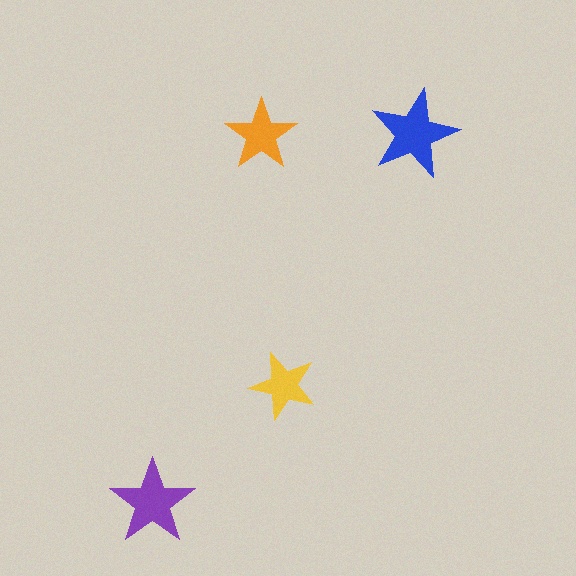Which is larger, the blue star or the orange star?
The blue one.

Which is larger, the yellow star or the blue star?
The blue one.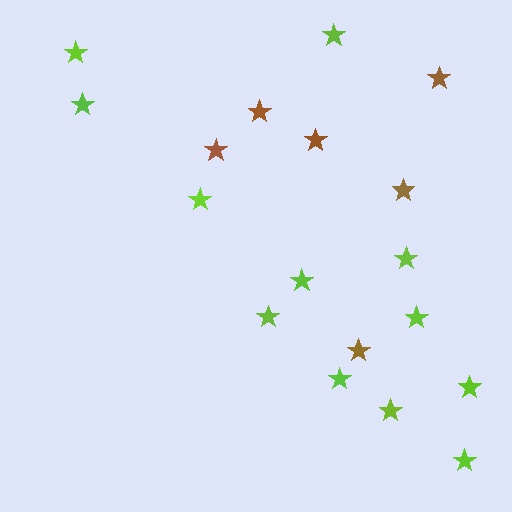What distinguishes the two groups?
There are 2 groups: one group of brown stars (6) and one group of lime stars (12).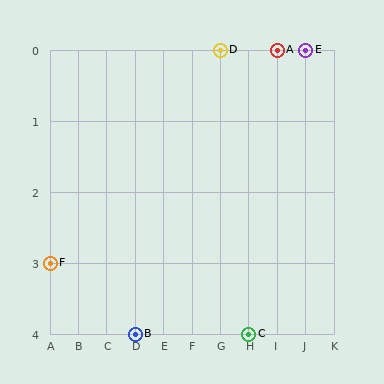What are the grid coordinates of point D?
Point D is at grid coordinates (G, 0).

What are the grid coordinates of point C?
Point C is at grid coordinates (H, 4).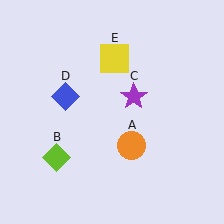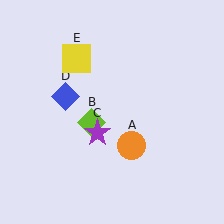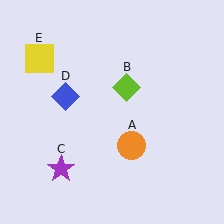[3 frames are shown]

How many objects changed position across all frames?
3 objects changed position: lime diamond (object B), purple star (object C), yellow square (object E).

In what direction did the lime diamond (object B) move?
The lime diamond (object B) moved up and to the right.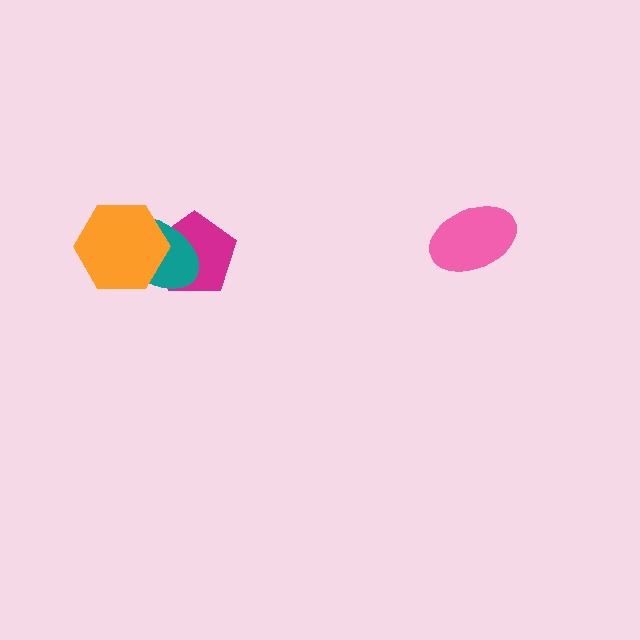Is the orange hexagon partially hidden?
No, no other shape covers it.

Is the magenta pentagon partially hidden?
Yes, it is partially covered by another shape.